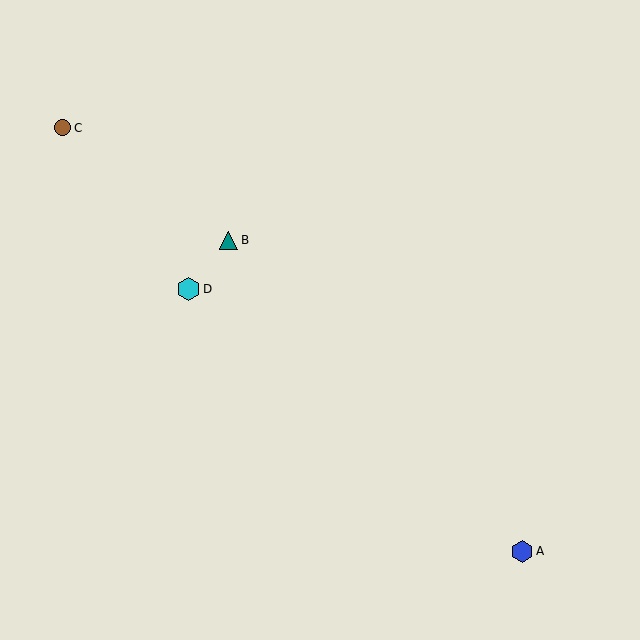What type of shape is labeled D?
Shape D is a cyan hexagon.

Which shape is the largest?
The cyan hexagon (labeled D) is the largest.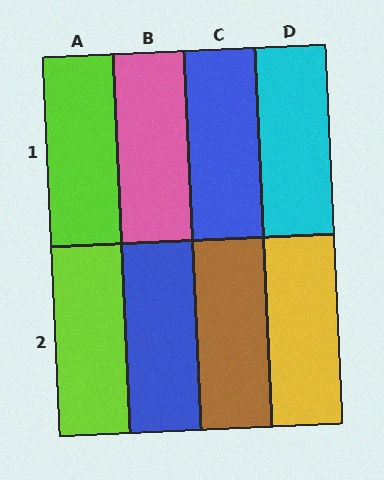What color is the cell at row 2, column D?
Yellow.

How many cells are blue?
2 cells are blue.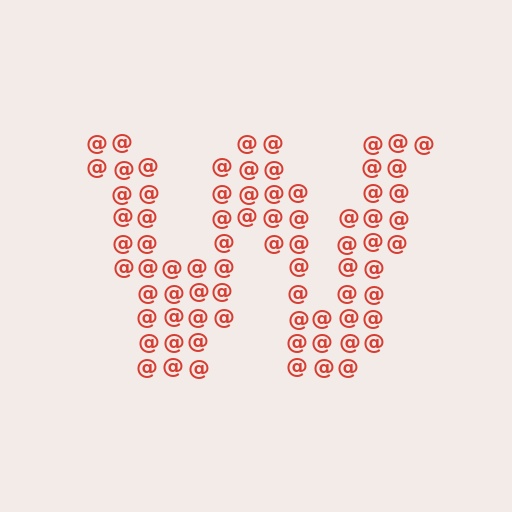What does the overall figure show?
The overall figure shows the letter W.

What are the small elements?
The small elements are at signs.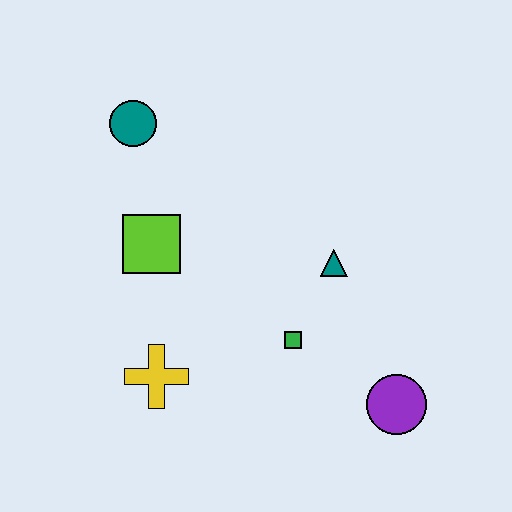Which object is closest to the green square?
The teal triangle is closest to the green square.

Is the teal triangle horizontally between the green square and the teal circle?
No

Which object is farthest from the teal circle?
The purple circle is farthest from the teal circle.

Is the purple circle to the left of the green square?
No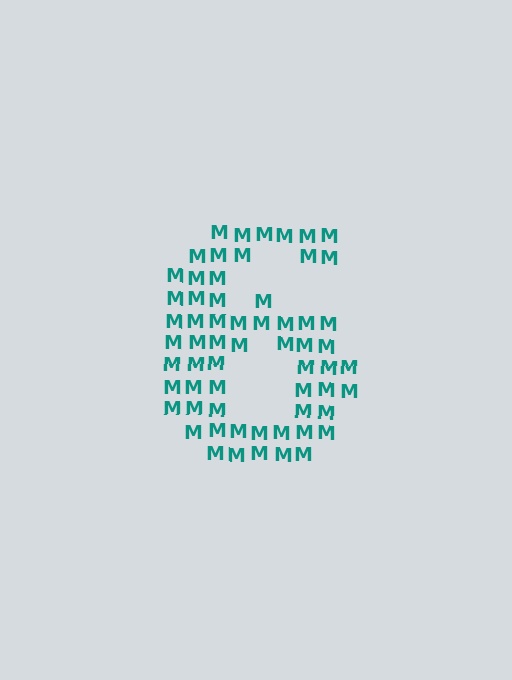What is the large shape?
The large shape is the digit 6.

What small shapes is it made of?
It is made of small letter M's.